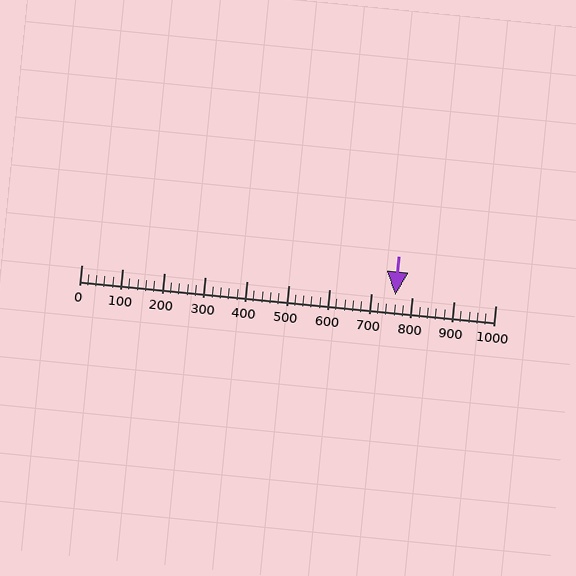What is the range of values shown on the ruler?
The ruler shows values from 0 to 1000.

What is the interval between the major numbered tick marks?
The major tick marks are spaced 100 units apart.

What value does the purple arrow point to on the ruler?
The purple arrow points to approximately 759.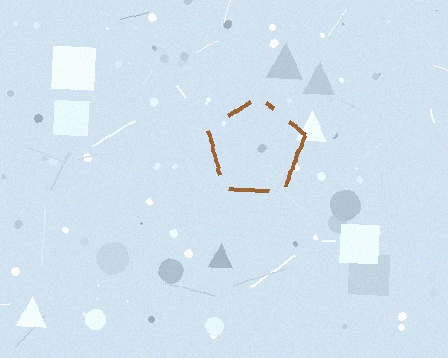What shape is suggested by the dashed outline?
The dashed outline suggests a pentagon.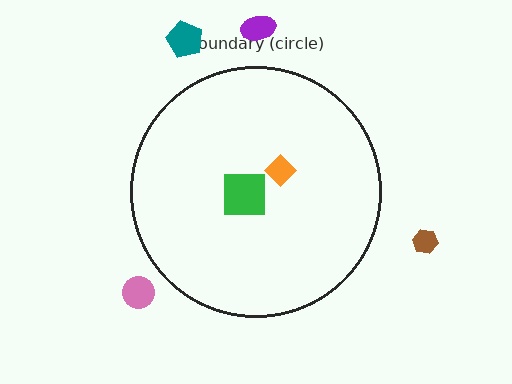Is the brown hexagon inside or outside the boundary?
Outside.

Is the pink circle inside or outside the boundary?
Outside.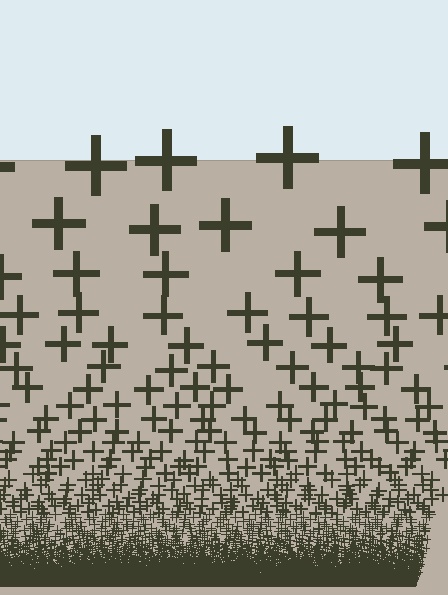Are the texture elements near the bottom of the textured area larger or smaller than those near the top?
Smaller. The gradient is inverted — elements near the bottom are smaller and denser.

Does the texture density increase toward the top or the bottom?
Density increases toward the bottom.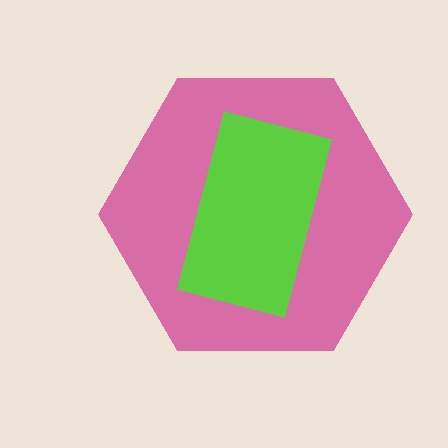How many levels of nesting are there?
2.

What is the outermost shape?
The pink hexagon.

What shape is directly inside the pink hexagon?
The lime rectangle.